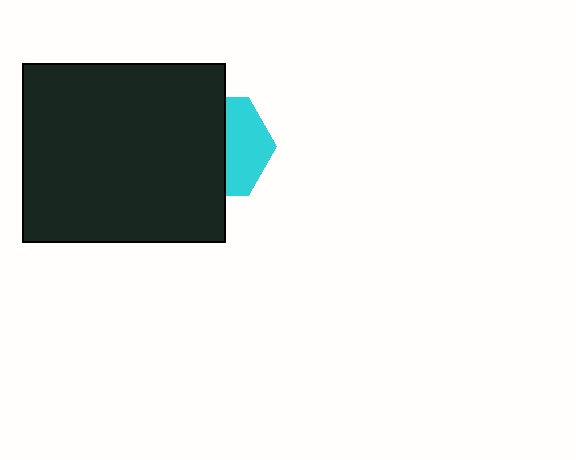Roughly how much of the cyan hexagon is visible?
A small part of it is visible (roughly 44%).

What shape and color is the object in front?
The object in front is a black rectangle.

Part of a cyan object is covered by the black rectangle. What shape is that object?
It is a hexagon.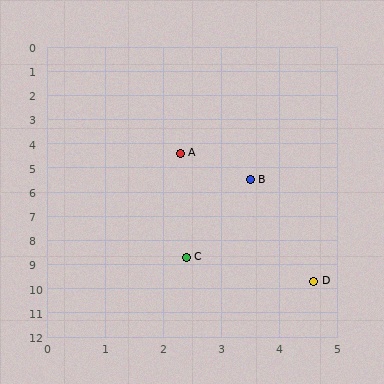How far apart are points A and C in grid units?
Points A and C are about 4.3 grid units apart.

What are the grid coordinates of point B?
Point B is at approximately (3.5, 5.5).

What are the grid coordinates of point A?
Point A is at approximately (2.3, 4.4).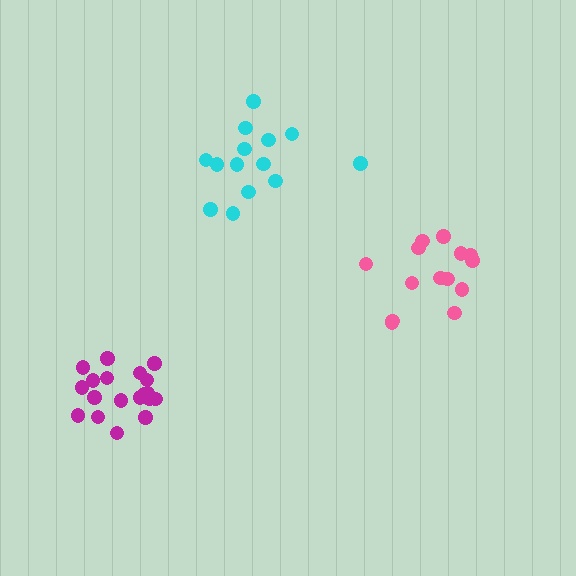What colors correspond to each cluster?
The clusters are colored: magenta, cyan, pink.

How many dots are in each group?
Group 1: 19 dots, Group 2: 14 dots, Group 3: 14 dots (47 total).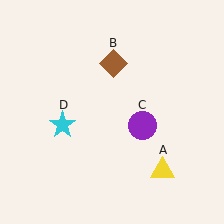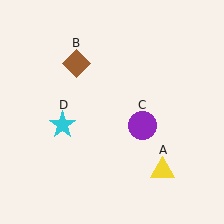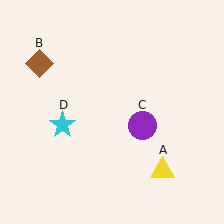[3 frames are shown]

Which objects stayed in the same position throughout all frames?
Yellow triangle (object A) and purple circle (object C) and cyan star (object D) remained stationary.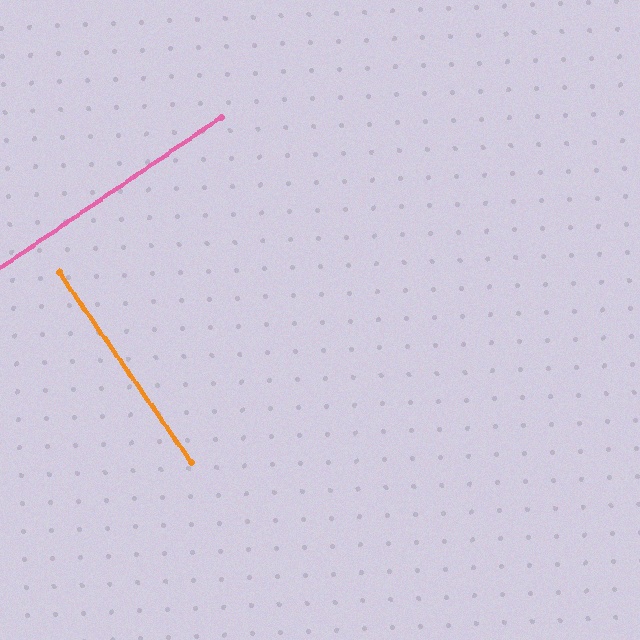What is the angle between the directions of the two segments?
Approximately 89 degrees.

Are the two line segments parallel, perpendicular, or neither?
Perpendicular — they meet at approximately 89°.